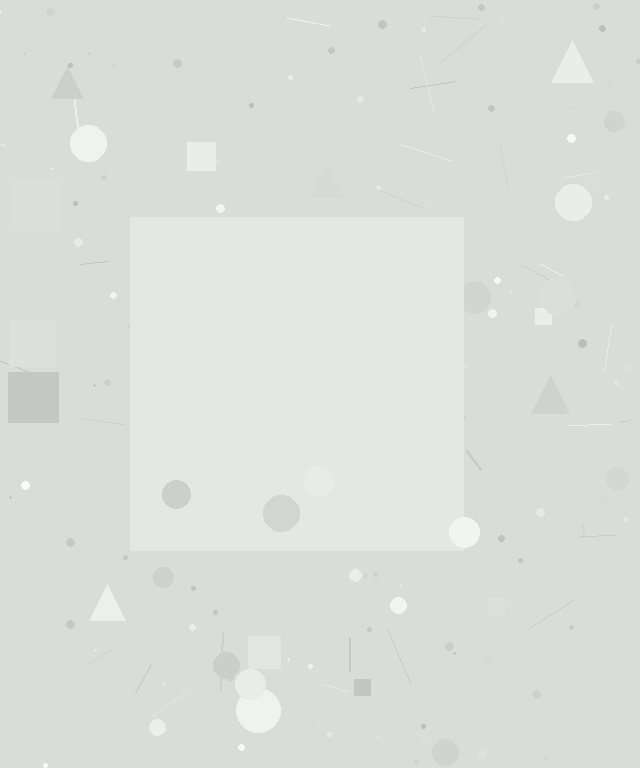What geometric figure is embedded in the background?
A square is embedded in the background.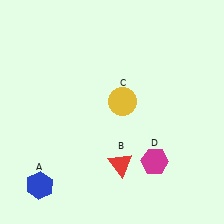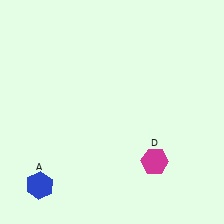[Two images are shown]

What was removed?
The red triangle (B), the yellow circle (C) were removed in Image 2.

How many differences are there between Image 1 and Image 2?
There are 2 differences between the two images.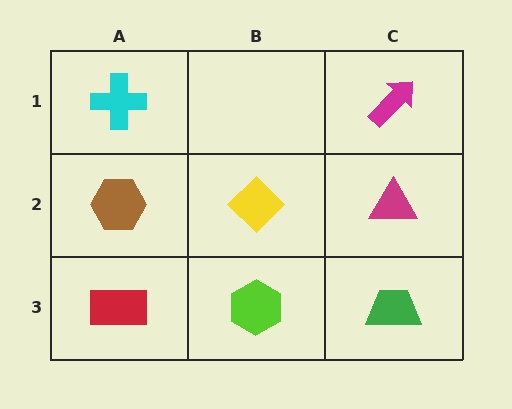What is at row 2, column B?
A yellow diamond.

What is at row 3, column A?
A red rectangle.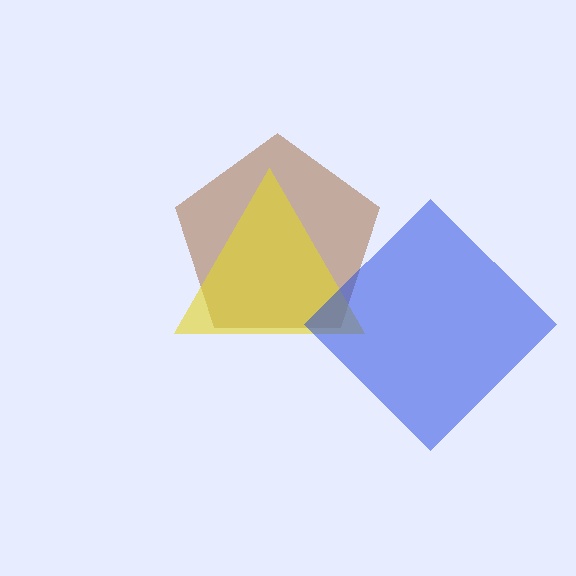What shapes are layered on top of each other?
The layered shapes are: a brown pentagon, a yellow triangle, a blue diamond.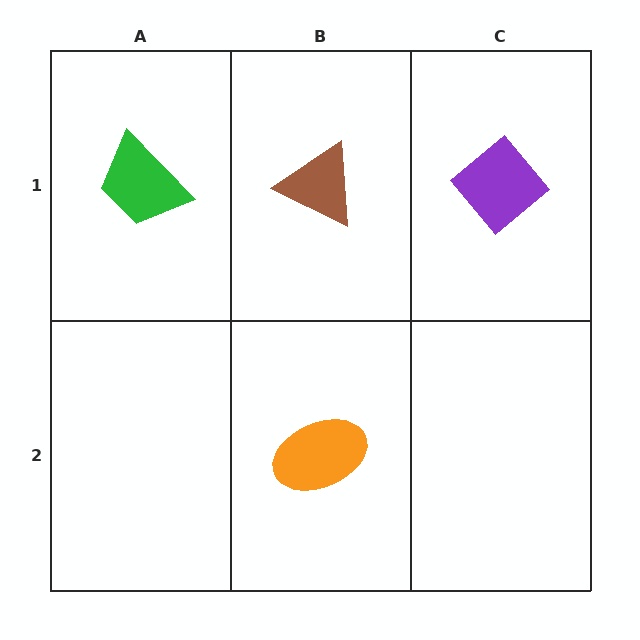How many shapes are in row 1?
3 shapes.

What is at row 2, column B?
An orange ellipse.